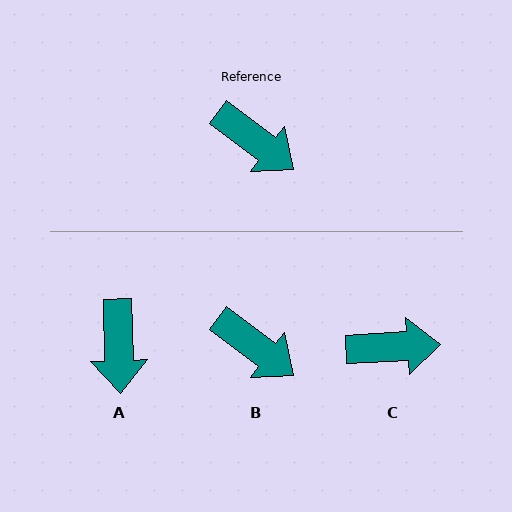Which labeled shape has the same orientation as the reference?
B.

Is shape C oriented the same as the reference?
No, it is off by about 40 degrees.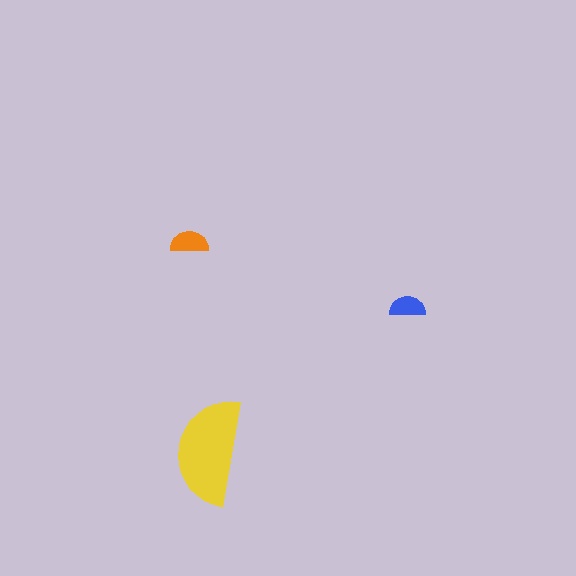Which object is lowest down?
The yellow semicircle is bottommost.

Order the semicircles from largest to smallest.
the yellow one, the orange one, the blue one.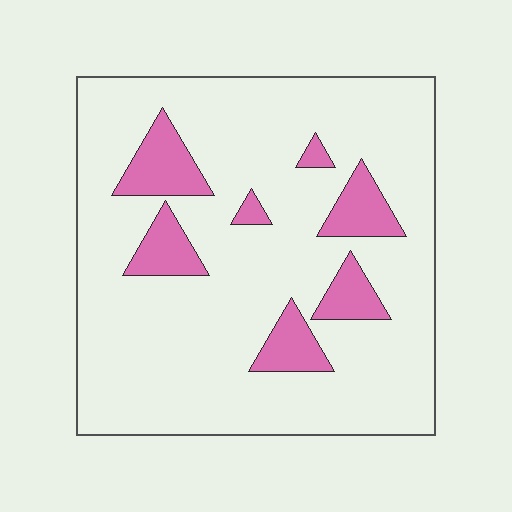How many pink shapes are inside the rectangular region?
7.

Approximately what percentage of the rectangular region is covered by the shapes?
Approximately 15%.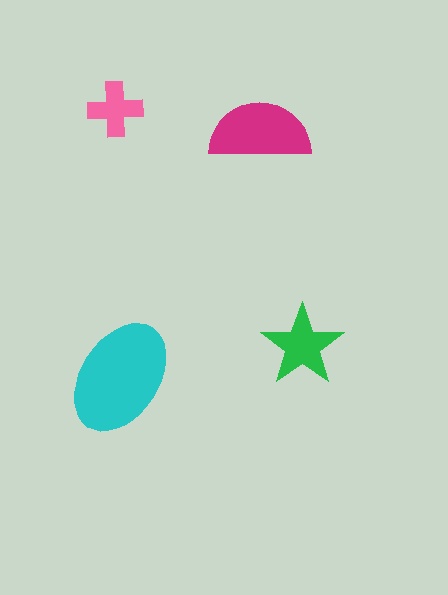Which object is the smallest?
The pink cross.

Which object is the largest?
The cyan ellipse.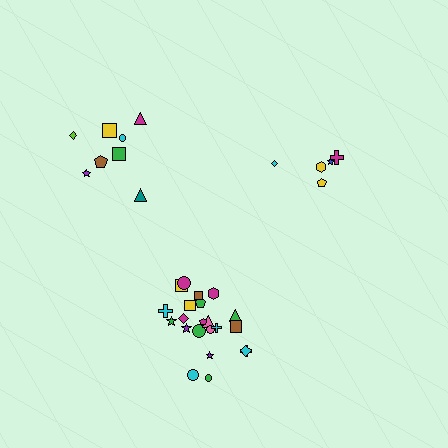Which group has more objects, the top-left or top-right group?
The top-left group.